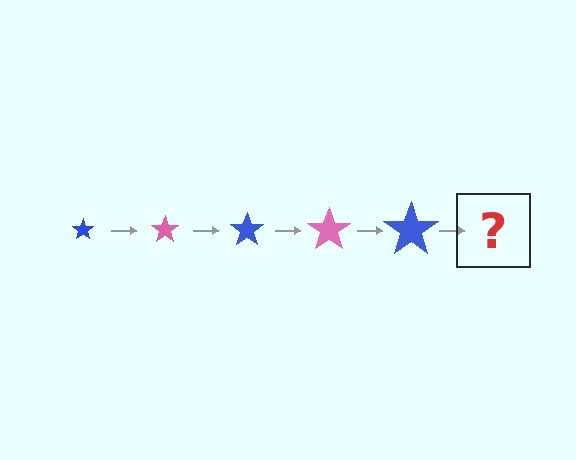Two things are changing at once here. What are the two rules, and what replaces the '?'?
The two rules are that the star grows larger each step and the color cycles through blue and pink. The '?' should be a pink star, larger than the previous one.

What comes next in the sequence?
The next element should be a pink star, larger than the previous one.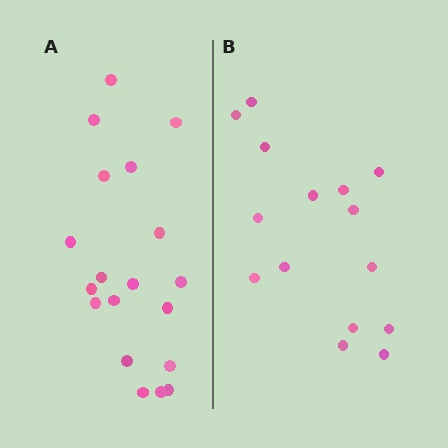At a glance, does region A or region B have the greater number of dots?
Region A (the left region) has more dots.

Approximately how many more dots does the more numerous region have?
Region A has about 4 more dots than region B.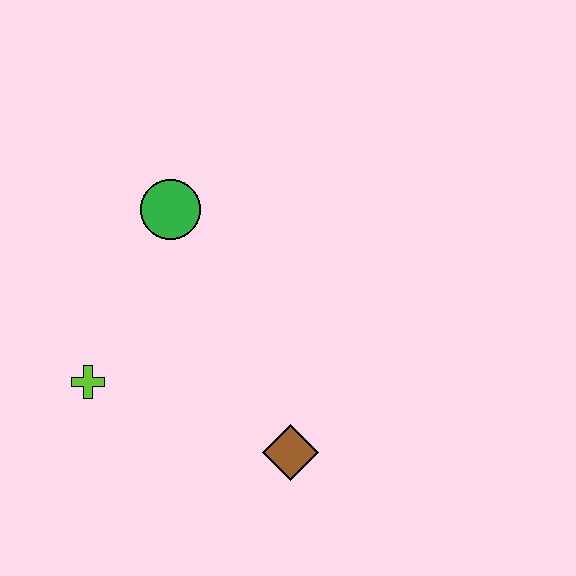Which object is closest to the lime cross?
The green circle is closest to the lime cross.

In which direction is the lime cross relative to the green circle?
The lime cross is below the green circle.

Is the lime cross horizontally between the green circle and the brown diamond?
No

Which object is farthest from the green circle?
The brown diamond is farthest from the green circle.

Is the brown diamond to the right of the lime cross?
Yes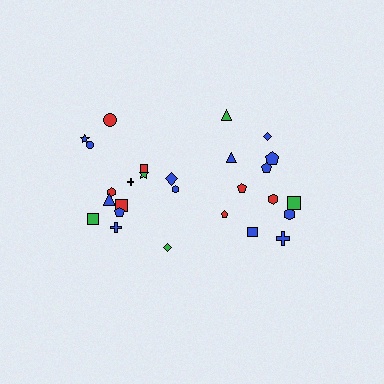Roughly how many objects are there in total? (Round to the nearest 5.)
Roughly 25 objects in total.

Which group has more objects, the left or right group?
The left group.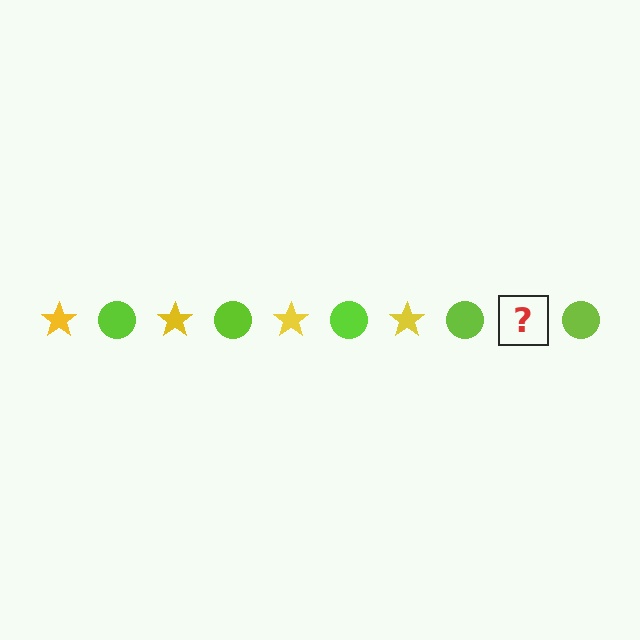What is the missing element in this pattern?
The missing element is a yellow star.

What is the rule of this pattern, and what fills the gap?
The rule is that the pattern alternates between yellow star and lime circle. The gap should be filled with a yellow star.